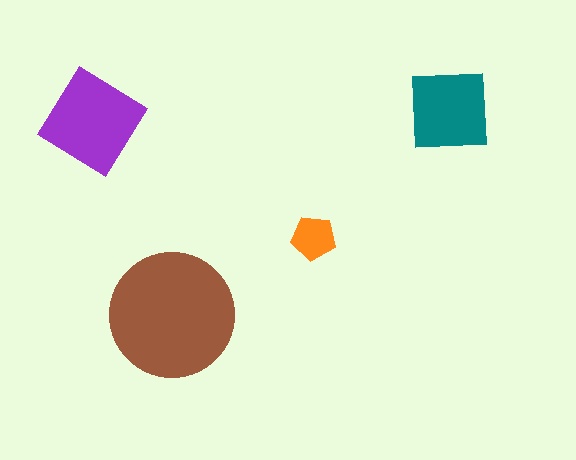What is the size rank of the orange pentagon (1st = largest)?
4th.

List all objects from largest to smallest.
The brown circle, the purple diamond, the teal square, the orange pentagon.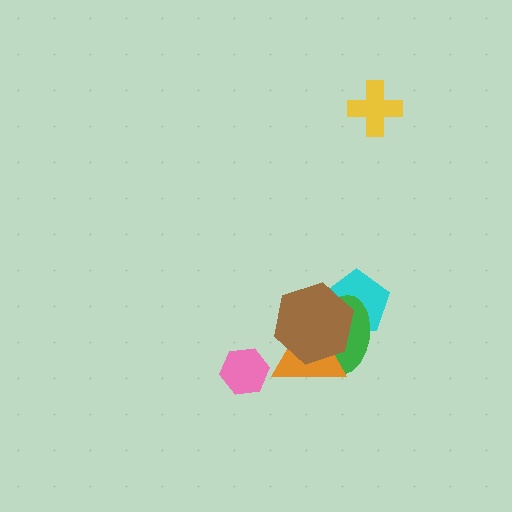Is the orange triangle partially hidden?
Yes, it is partially covered by another shape.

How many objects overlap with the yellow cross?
0 objects overlap with the yellow cross.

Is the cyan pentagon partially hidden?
Yes, it is partially covered by another shape.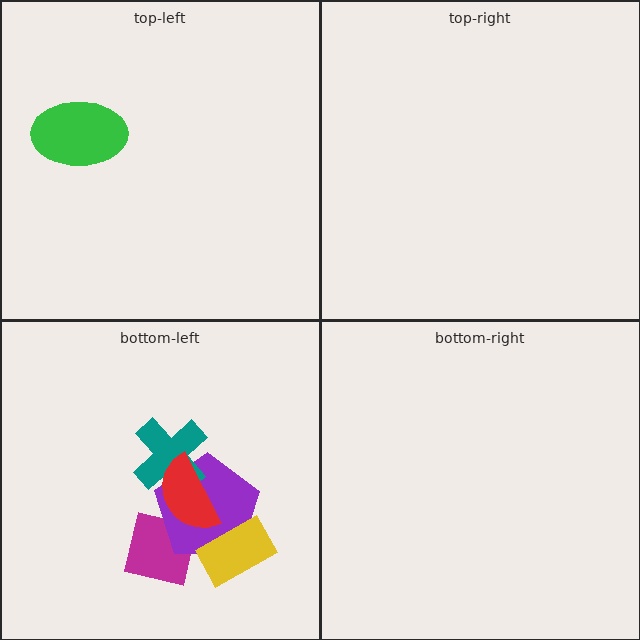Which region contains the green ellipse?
The top-left region.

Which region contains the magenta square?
The bottom-left region.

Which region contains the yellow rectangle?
The bottom-left region.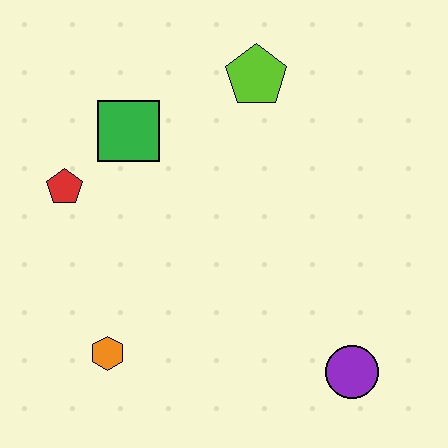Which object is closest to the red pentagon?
The green square is closest to the red pentagon.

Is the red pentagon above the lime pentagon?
No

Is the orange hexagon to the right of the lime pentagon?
No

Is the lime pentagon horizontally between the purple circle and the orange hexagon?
Yes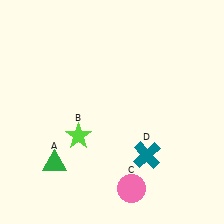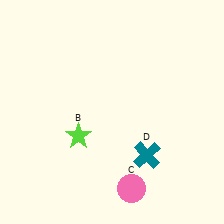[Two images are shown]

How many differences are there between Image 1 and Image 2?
There is 1 difference between the two images.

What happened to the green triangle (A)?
The green triangle (A) was removed in Image 2. It was in the bottom-left area of Image 1.